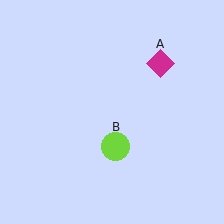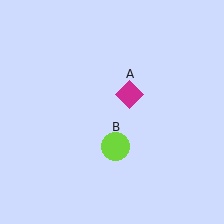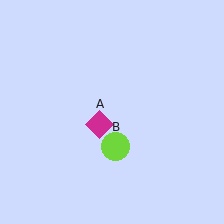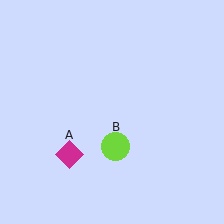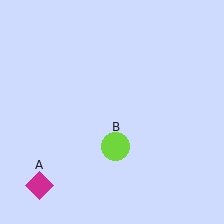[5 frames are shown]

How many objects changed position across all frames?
1 object changed position: magenta diamond (object A).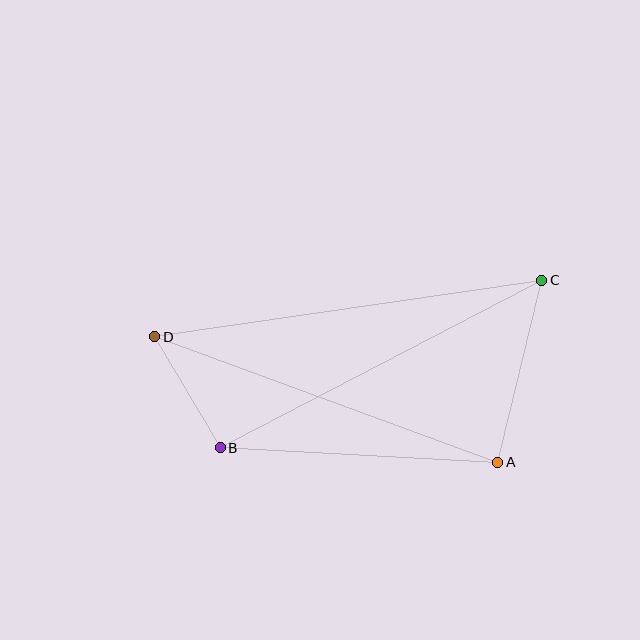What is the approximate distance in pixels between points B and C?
The distance between B and C is approximately 362 pixels.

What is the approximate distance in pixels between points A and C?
The distance between A and C is approximately 187 pixels.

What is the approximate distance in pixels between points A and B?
The distance between A and B is approximately 278 pixels.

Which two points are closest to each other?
Points B and D are closest to each other.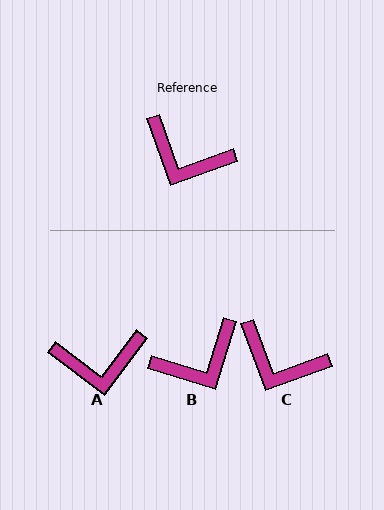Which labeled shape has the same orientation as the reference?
C.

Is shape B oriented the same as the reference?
No, it is off by about 53 degrees.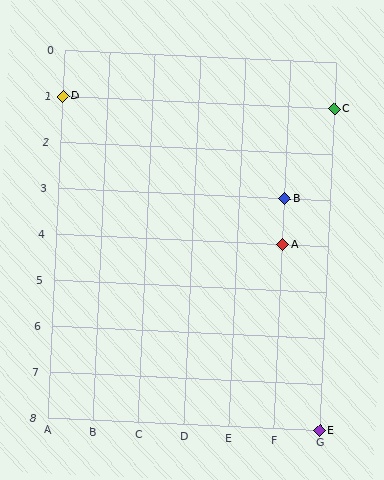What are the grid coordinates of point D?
Point D is at grid coordinates (A, 1).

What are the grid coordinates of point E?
Point E is at grid coordinates (G, 8).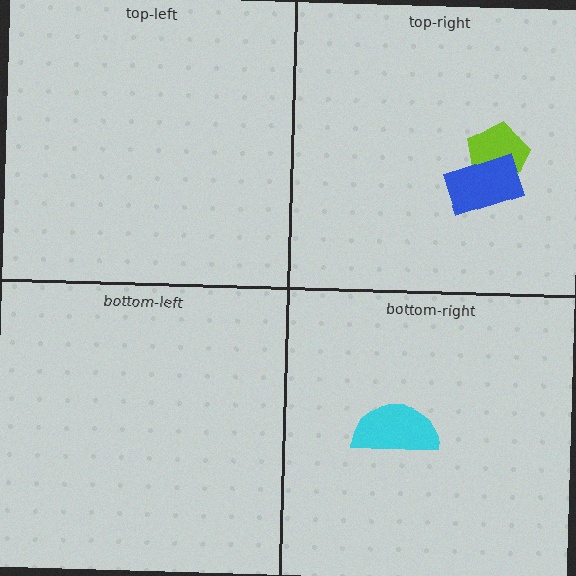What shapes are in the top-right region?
The lime pentagon, the blue rectangle.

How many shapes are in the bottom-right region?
1.